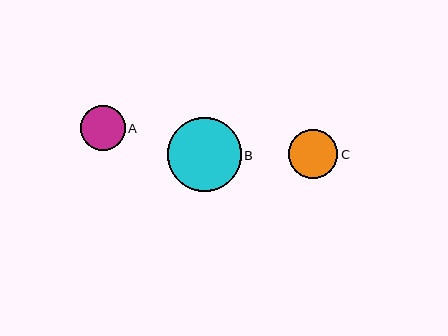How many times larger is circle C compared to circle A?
Circle C is approximately 1.1 times the size of circle A.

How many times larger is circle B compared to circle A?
Circle B is approximately 1.6 times the size of circle A.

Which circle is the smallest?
Circle A is the smallest with a size of approximately 45 pixels.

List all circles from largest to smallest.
From largest to smallest: B, C, A.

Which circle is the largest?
Circle B is the largest with a size of approximately 74 pixels.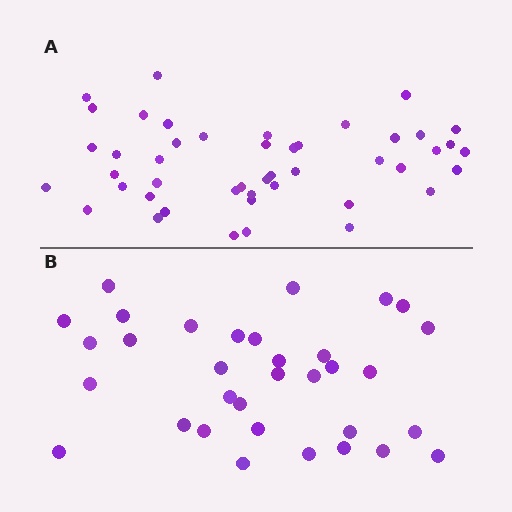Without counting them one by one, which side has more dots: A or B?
Region A (the top region) has more dots.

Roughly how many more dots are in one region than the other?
Region A has approximately 15 more dots than region B.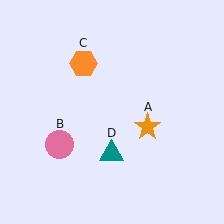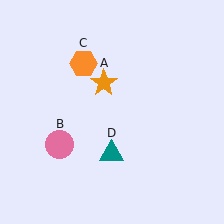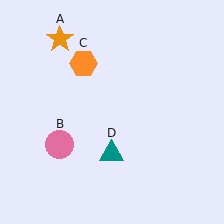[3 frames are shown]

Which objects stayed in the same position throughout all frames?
Pink circle (object B) and orange hexagon (object C) and teal triangle (object D) remained stationary.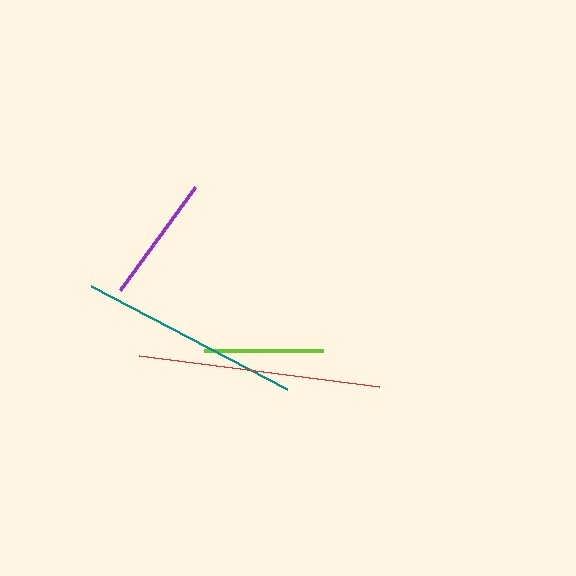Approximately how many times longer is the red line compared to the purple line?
The red line is approximately 1.9 times the length of the purple line.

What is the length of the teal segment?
The teal segment is approximately 221 pixels long.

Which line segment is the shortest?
The lime line is the shortest at approximately 119 pixels.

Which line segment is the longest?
The red line is the longest at approximately 243 pixels.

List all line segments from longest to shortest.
From longest to shortest: red, teal, purple, lime.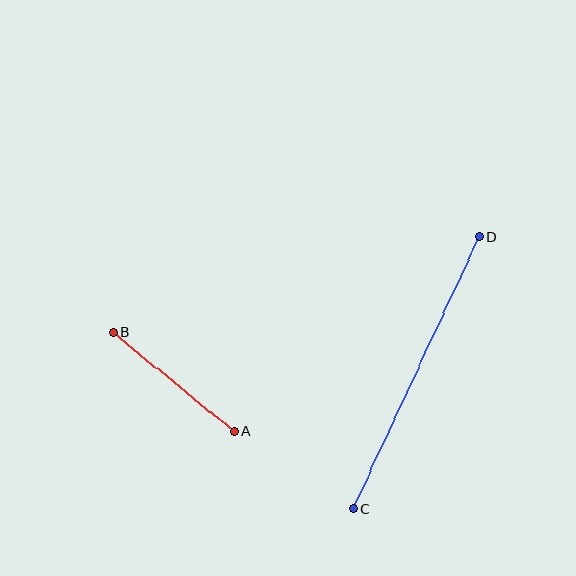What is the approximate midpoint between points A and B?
The midpoint is at approximately (173, 382) pixels.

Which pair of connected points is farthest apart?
Points C and D are farthest apart.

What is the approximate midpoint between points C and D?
The midpoint is at approximately (416, 373) pixels.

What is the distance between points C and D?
The distance is approximately 299 pixels.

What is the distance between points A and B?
The distance is approximately 156 pixels.